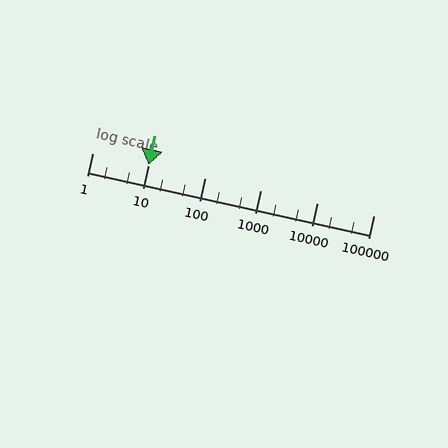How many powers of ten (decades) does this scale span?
The scale spans 5 decades, from 1 to 100000.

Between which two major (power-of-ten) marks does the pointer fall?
The pointer is between 10 and 100.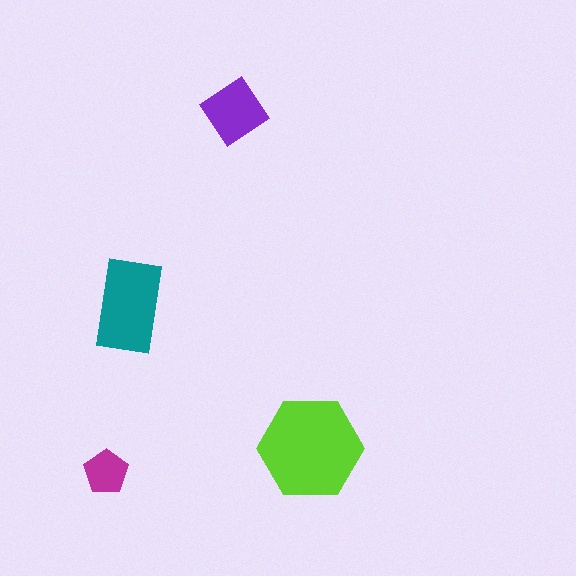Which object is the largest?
The lime hexagon.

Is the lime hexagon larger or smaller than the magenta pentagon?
Larger.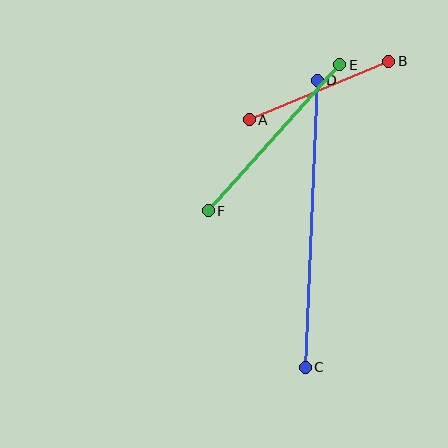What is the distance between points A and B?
The distance is approximately 151 pixels.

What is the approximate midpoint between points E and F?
The midpoint is at approximately (274, 138) pixels.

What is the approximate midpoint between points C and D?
The midpoint is at approximately (311, 224) pixels.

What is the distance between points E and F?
The distance is approximately 197 pixels.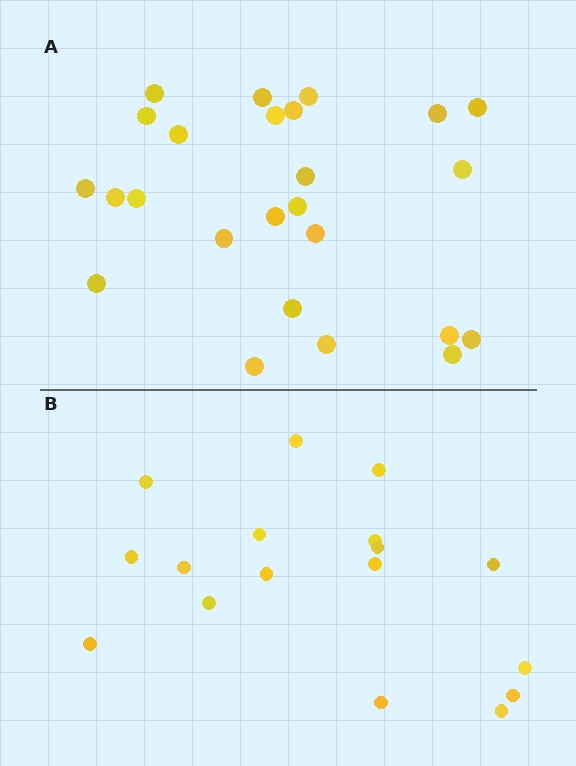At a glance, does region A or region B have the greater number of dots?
Region A (the top region) has more dots.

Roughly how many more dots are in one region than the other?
Region A has roughly 8 or so more dots than region B.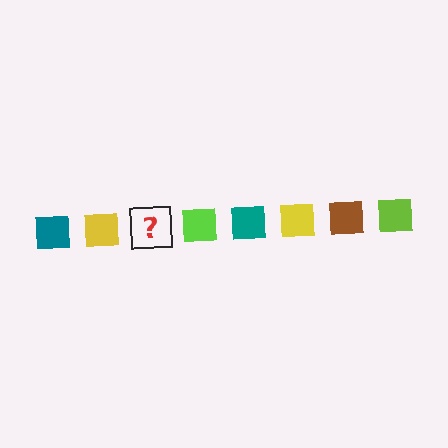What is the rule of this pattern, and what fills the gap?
The rule is that the pattern cycles through teal, yellow, brown, lime squares. The gap should be filled with a brown square.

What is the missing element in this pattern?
The missing element is a brown square.